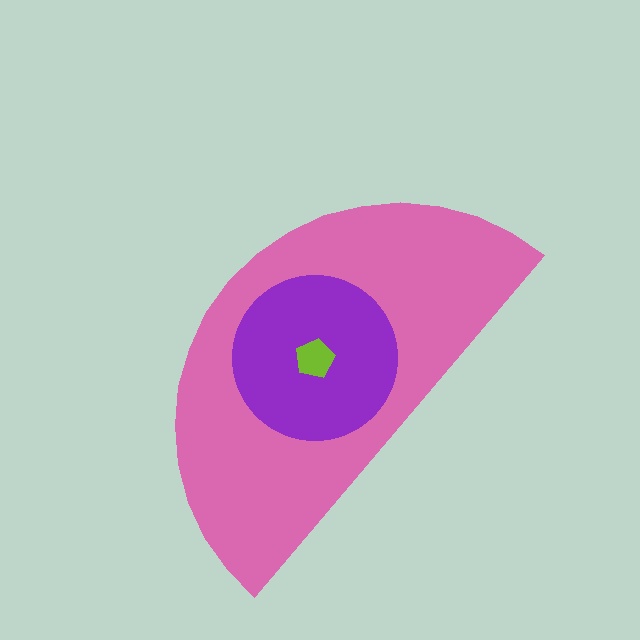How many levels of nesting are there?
3.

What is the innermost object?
The lime pentagon.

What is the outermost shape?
The pink semicircle.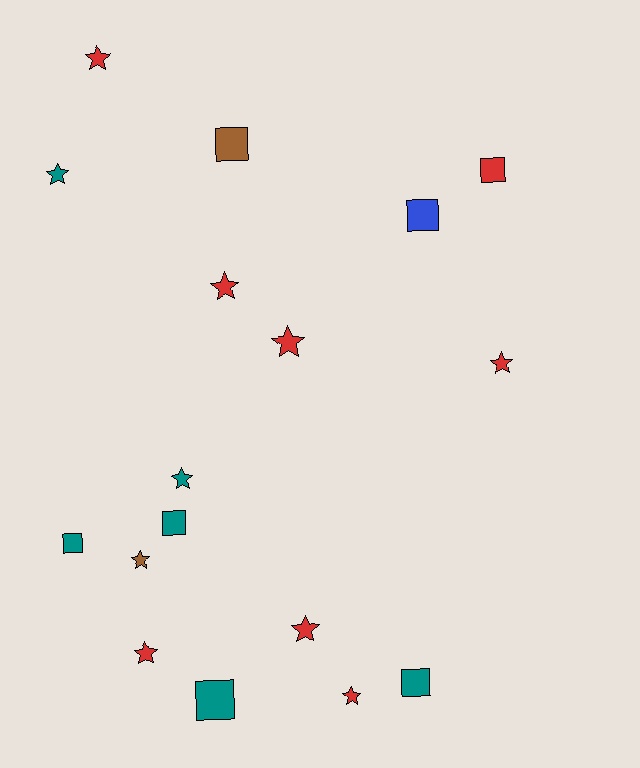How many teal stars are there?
There are 2 teal stars.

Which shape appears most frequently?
Star, with 10 objects.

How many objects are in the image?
There are 17 objects.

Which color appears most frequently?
Red, with 8 objects.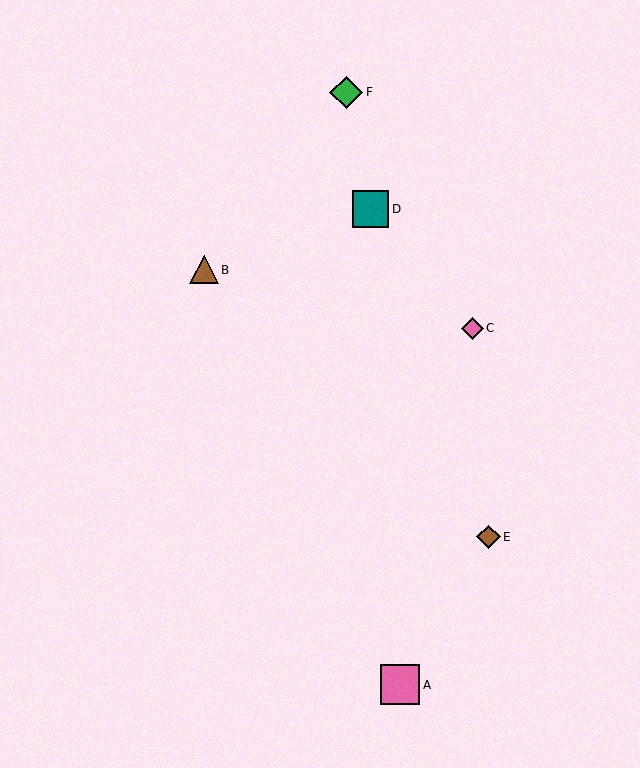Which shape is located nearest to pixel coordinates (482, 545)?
The brown diamond (labeled E) at (488, 537) is nearest to that location.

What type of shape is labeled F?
Shape F is a green diamond.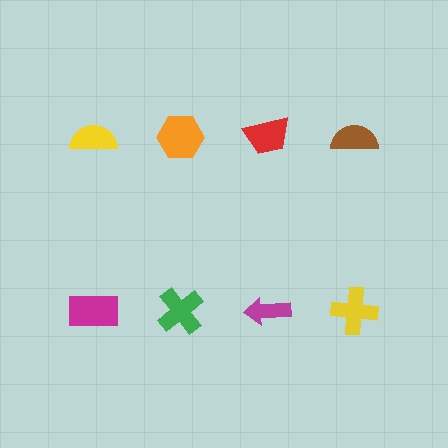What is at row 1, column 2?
An orange hexagon.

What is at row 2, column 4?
A yellow cross.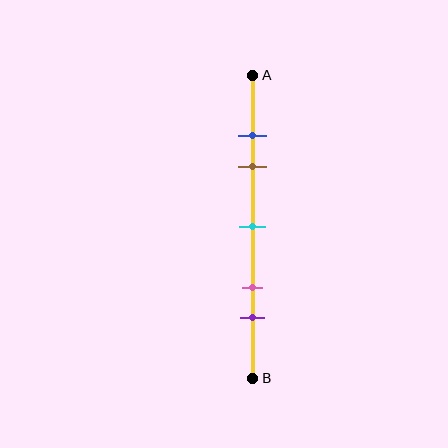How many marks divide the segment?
There are 5 marks dividing the segment.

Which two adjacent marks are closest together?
The blue and brown marks are the closest adjacent pair.